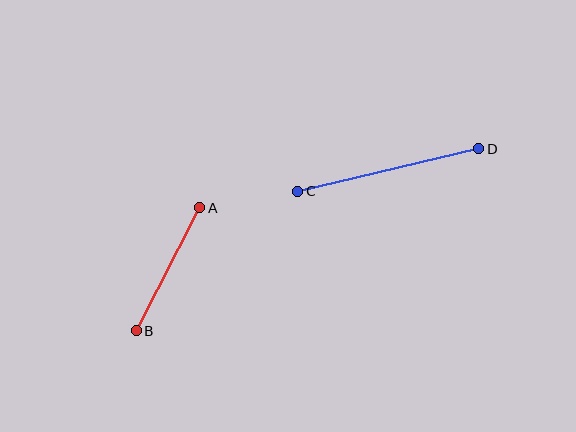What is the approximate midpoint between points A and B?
The midpoint is at approximately (168, 269) pixels.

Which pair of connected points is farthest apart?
Points C and D are farthest apart.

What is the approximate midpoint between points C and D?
The midpoint is at approximately (388, 170) pixels.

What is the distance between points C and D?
The distance is approximately 186 pixels.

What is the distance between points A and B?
The distance is approximately 139 pixels.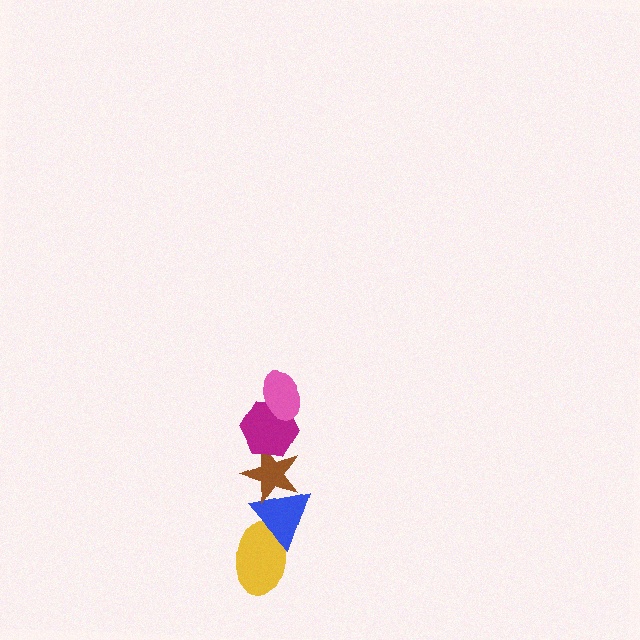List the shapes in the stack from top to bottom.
From top to bottom: the pink ellipse, the magenta hexagon, the brown star, the blue triangle, the yellow ellipse.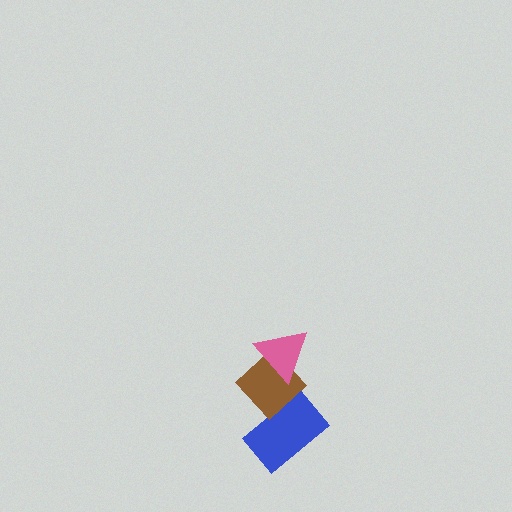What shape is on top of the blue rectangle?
The brown diamond is on top of the blue rectangle.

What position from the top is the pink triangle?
The pink triangle is 1st from the top.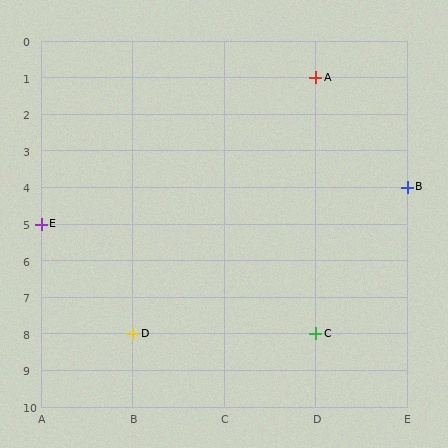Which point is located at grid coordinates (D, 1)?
Point A is at (D, 1).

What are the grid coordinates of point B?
Point B is at grid coordinates (E, 4).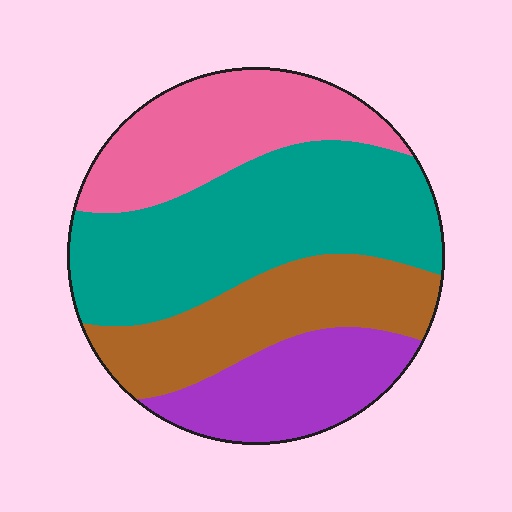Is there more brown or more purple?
Brown.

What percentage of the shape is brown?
Brown takes up about one fifth (1/5) of the shape.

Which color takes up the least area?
Purple, at roughly 20%.